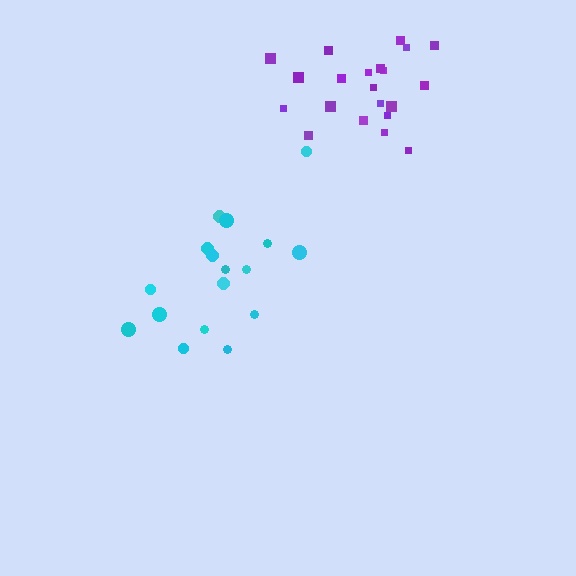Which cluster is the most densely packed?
Purple.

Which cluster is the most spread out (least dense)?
Cyan.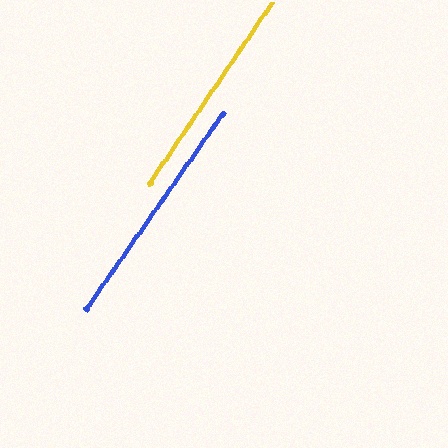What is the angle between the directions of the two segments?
Approximately 1 degree.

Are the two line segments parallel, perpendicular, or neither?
Parallel — their directions differ by only 1.0°.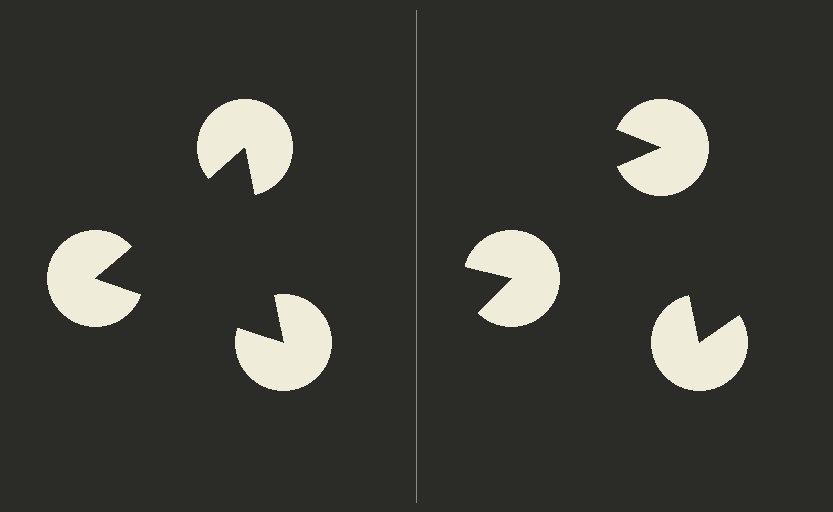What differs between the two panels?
The pac-man discs are positioned identically on both sides; only the wedge orientations differ. On the left they align to a triangle; on the right they are misaligned.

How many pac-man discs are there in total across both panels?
6 — 3 on each side.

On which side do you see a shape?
An illusory triangle appears on the left side. On the right side the wedge cuts are rotated, so no coherent shape forms.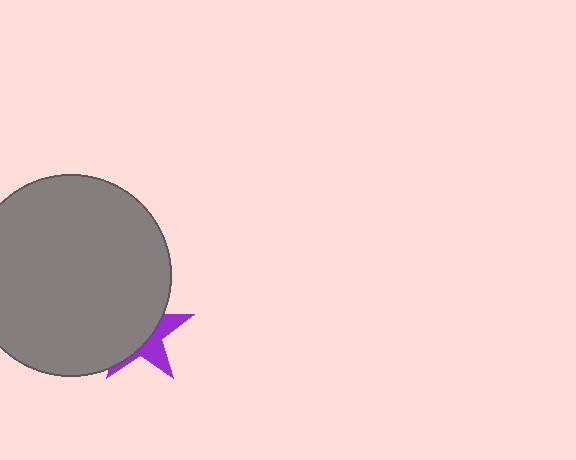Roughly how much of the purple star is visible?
A small part of it is visible (roughly 35%).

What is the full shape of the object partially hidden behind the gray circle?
The partially hidden object is a purple star.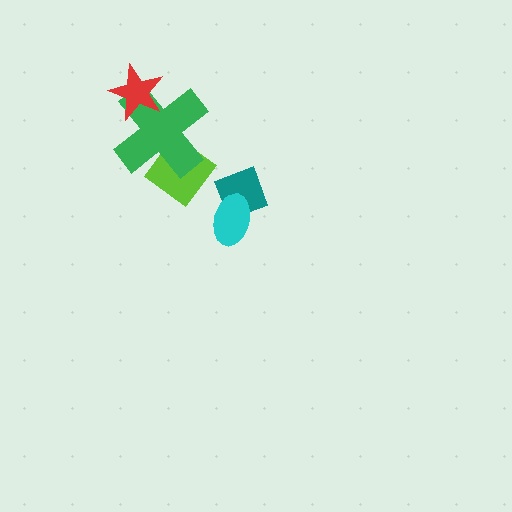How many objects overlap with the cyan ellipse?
1 object overlaps with the cyan ellipse.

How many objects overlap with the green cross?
2 objects overlap with the green cross.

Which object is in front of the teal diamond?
The cyan ellipse is in front of the teal diamond.